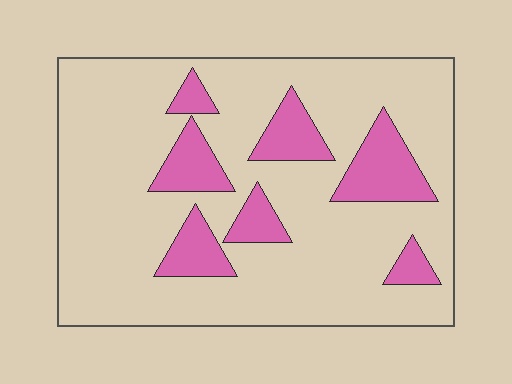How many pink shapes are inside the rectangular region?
7.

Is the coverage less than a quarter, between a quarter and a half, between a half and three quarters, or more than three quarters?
Less than a quarter.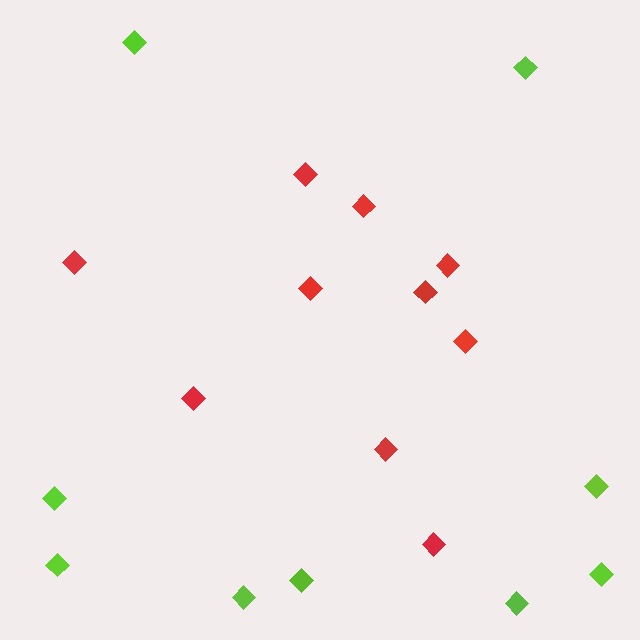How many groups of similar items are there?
There are 2 groups: one group of red diamonds (10) and one group of lime diamonds (9).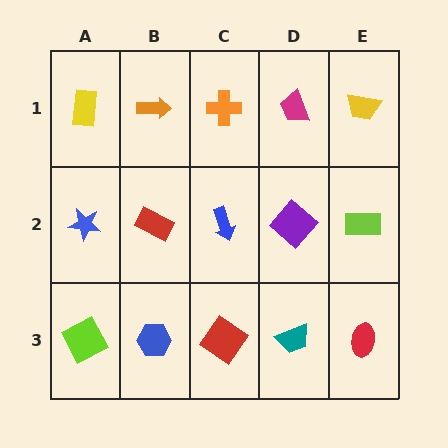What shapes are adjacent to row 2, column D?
A magenta trapezoid (row 1, column D), a teal trapezoid (row 3, column D), a blue arrow (row 2, column C), a lime rectangle (row 2, column E).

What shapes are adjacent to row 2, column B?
An orange arrow (row 1, column B), a blue hexagon (row 3, column B), a blue star (row 2, column A), a blue arrow (row 2, column C).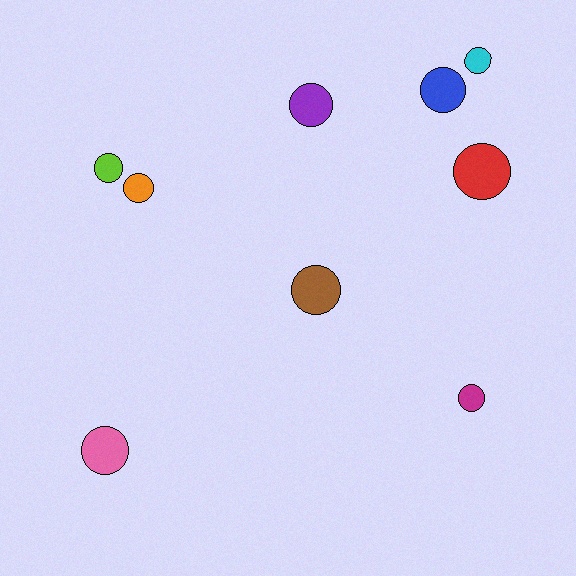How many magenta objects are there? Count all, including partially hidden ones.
There is 1 magenta object.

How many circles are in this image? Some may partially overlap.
There are 9 circles.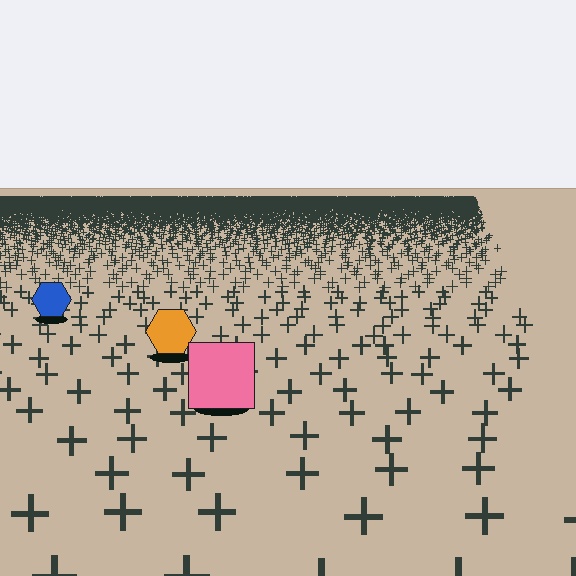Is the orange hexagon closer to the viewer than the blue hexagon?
Yes. The orange hexagon is closer — you can tell from the texture gradient: the ground texture is coarser near it.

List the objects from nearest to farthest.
From nearest to farthest: the pink square, the orange hexagon, the blue hexagon.